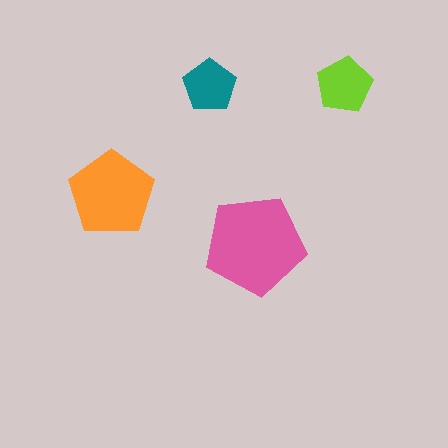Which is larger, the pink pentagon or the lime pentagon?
The pink one.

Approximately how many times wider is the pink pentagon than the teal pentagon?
About 2 times wider.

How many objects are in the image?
There are 4 objects in the image.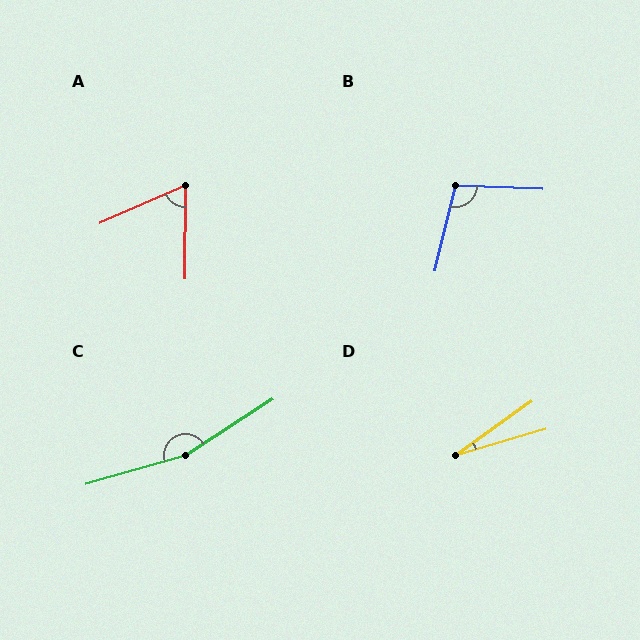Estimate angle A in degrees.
Approximately 66 degrees.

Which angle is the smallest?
D, at approximately 19 degrees.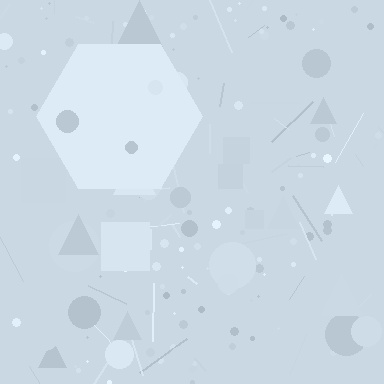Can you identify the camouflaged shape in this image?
The camouflaged shape is a hexagon.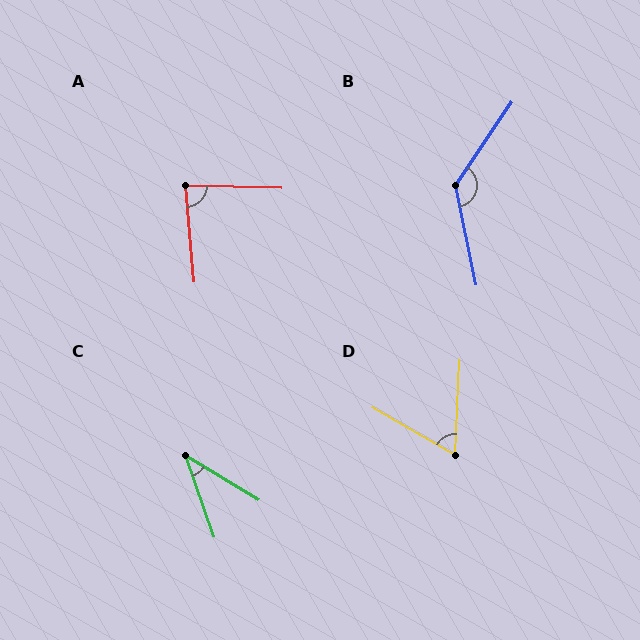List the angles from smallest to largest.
C (39°), D (63°), A (83°), B (134°).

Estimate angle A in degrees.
Approximately 83 degrees.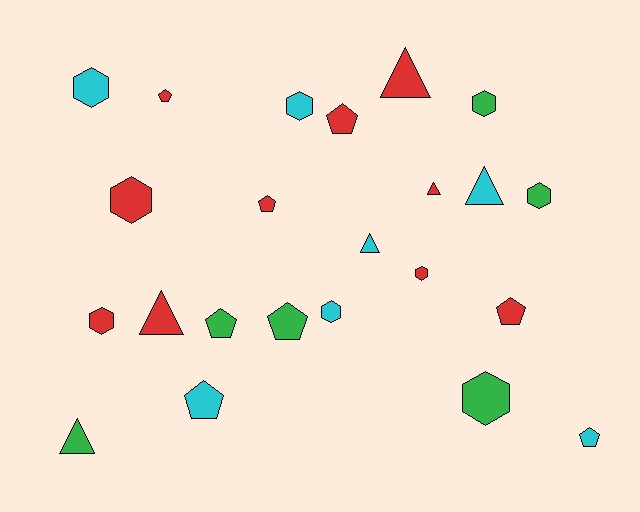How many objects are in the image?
There are 23 objects.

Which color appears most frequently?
Red, with 10 objects.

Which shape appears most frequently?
Hexagon, with 9 objects.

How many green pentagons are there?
There are 2 green pentagons.